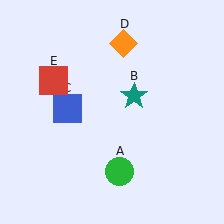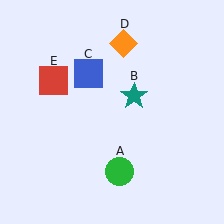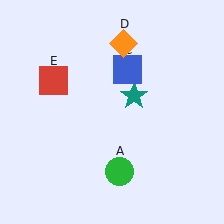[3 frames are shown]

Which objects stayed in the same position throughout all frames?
Green circle (object A) and teal star (object B) and orange diamond (object D) and red square (object E) remained stationary.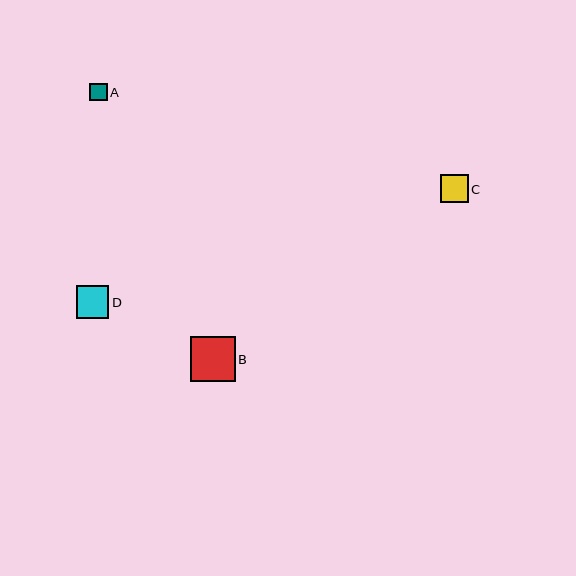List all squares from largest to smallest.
From largest to smallest: B, D, C, A.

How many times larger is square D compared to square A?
Square D is approximately 1.9 times the size of square A.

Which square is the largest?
Square B is the largest with a size of approximately 45 pixels.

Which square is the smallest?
Square A is the smallest with a size of approximately 17 pixels.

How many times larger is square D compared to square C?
Square D is approximately 1.2 times the size of square C.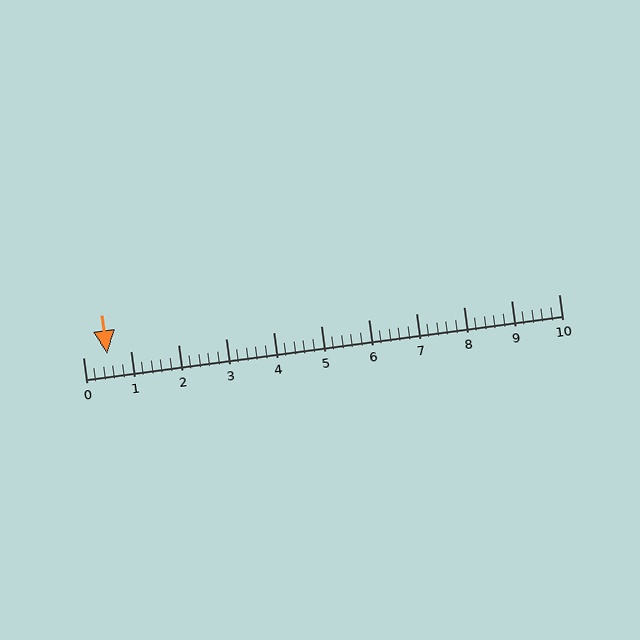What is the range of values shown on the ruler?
The ruler shows values from 0 to 10.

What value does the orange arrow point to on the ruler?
The orange arrow points to approximately 0.5.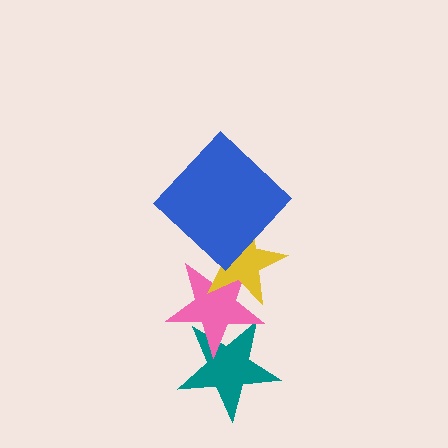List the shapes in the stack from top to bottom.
From top to bottom: the blue diamond, the yellow star, the pink star, the teal star.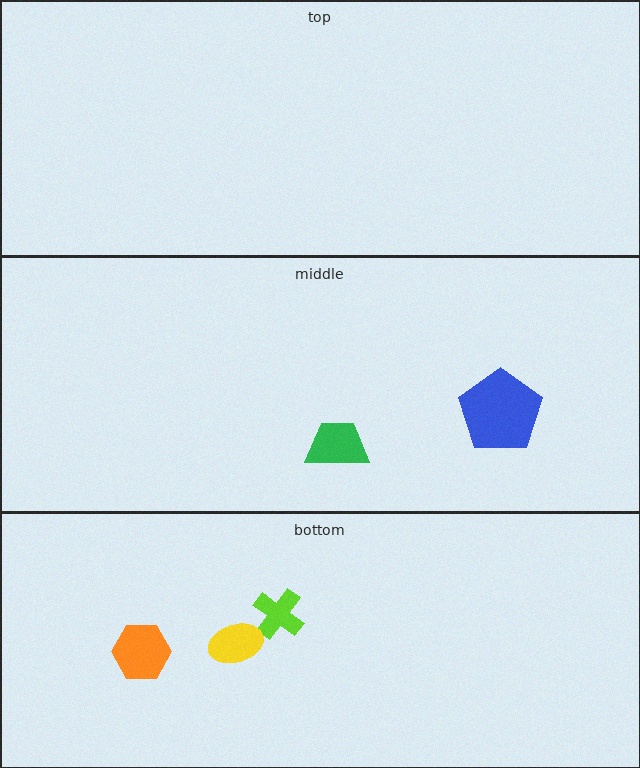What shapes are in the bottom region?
The orange hexagon, the lime cross, the yellow ellipse.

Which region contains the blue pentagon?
The middle region.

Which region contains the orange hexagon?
The bottom region.